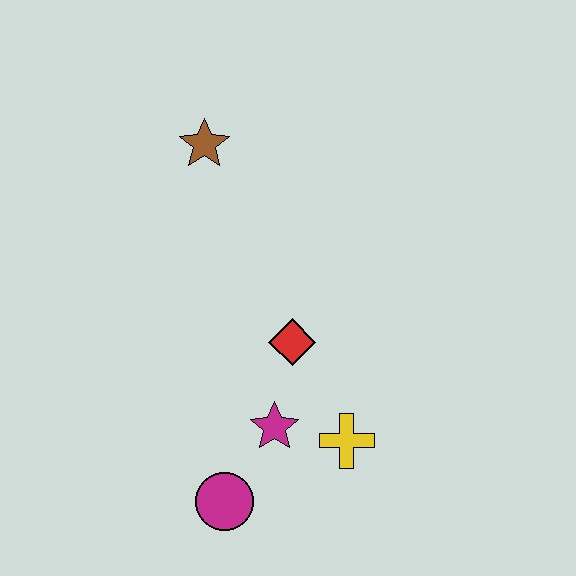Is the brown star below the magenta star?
No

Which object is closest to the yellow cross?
The magenta star is closest to the yellow cross.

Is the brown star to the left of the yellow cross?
Yes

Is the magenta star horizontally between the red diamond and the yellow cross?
No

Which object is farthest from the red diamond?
The brown star is farthest from the red diamond.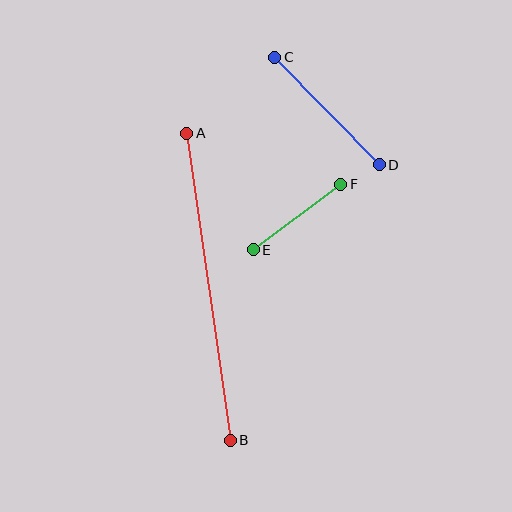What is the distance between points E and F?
The distance is approximately 109 pixels.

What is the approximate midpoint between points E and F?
The midpoint is at approximately (297, 217) pixels.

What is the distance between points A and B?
The distance is approximately 310 pixels.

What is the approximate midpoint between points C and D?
The midpoint is at approximately (327, 111) pixels.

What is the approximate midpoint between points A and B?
The midpoint is at approximately (209, 287) pixels.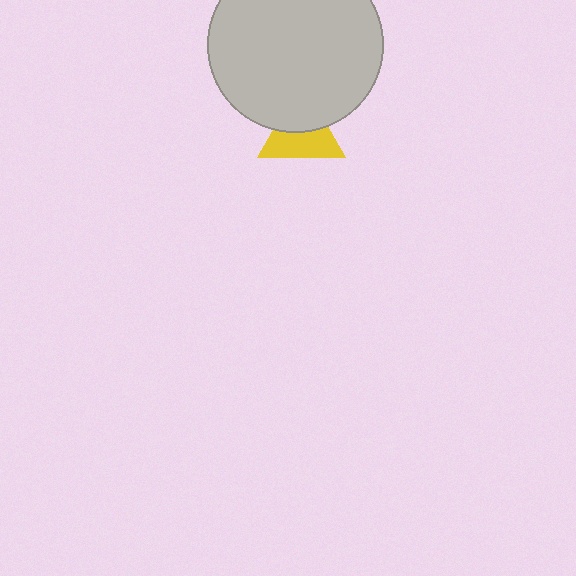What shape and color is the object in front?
The object in front is a light gray circle.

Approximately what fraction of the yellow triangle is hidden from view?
Roughly 44% of the yellow triangle is hidden behind the light gray circle.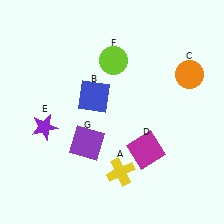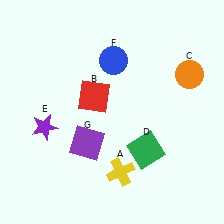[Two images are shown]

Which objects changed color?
B changed from blue to red. D changed from magenta to green. F changed from lime to blue.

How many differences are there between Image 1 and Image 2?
There are 3 differences between the two images.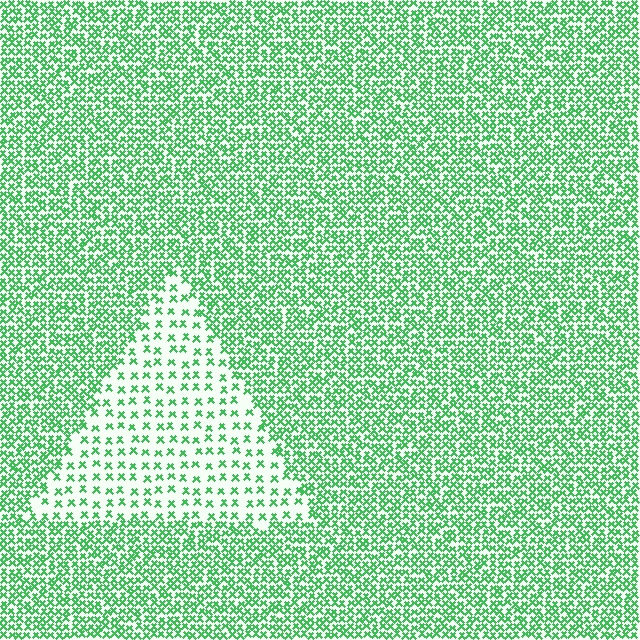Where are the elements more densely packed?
The elements are more densely packed outside the triangle boundary.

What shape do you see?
I see a triangle.